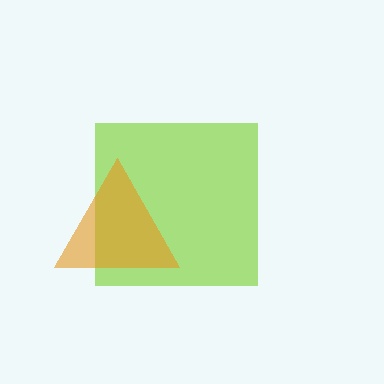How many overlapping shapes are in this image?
There are 2 overlapping shapes in the image.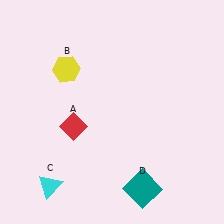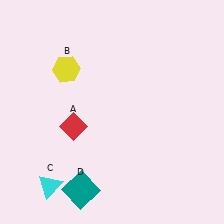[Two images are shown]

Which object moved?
The teal square (D) moved left.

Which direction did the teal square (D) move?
The teal square (D) moved left.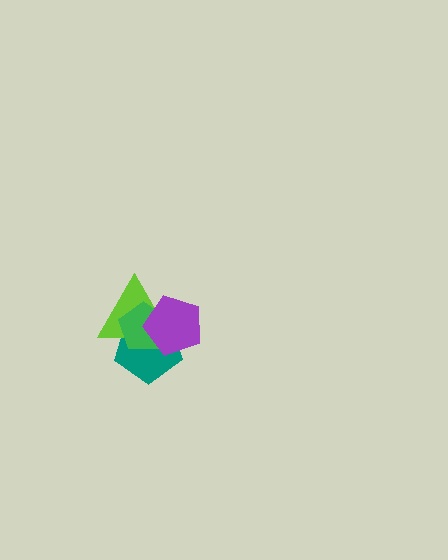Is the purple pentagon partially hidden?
No, no other shape covers it.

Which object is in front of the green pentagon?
The purple pentagon is in front of the green pentagon.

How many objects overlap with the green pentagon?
3 objects overlap with the green pentagon.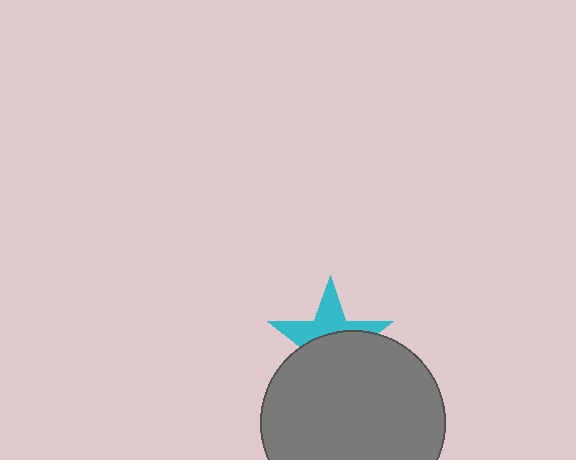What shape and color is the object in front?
The object in front is a gray circle.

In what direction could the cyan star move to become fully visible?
The cyan star could move up. That would shift it out from behind the gray circle entirely.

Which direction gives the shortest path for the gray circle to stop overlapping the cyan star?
Moving down gives the shortest separation.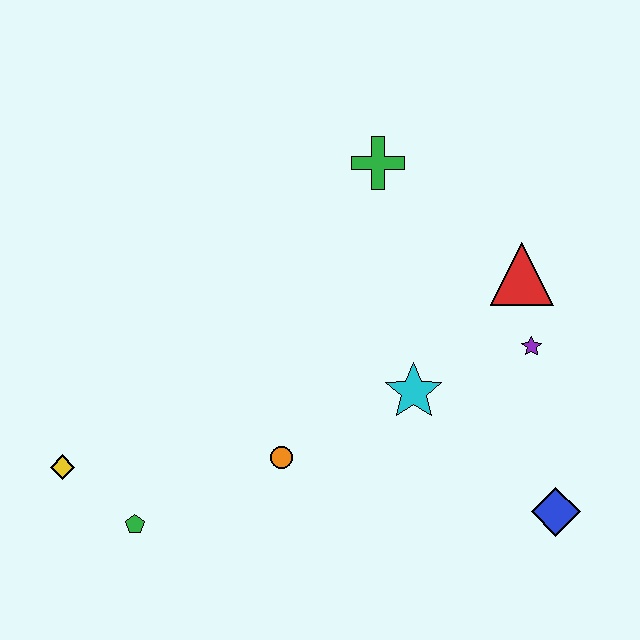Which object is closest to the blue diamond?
The purple star is closest to the blue diamond.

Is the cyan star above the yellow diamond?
Yes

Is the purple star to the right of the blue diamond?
No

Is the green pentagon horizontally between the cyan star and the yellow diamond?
Yes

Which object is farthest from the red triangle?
The yellow diamond is farthest from the red triangle.